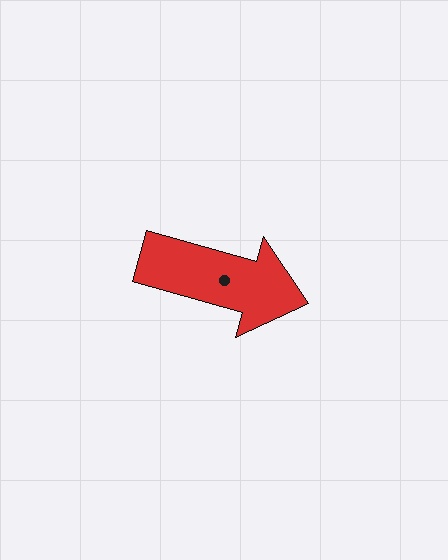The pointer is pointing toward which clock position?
Roughly 4 o'clock.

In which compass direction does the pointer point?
East.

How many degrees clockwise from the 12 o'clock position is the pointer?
Approximately 106 degrees.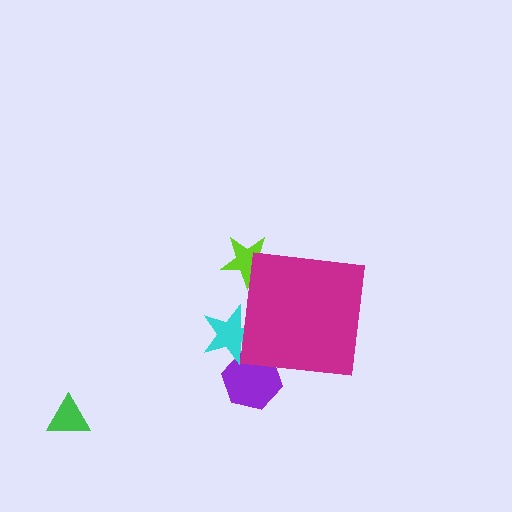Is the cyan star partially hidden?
Yes, the cyan star is partially hidden behind the magenta square.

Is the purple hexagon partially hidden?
Yes, the purple hexagon is partially hidden behind the magenta square.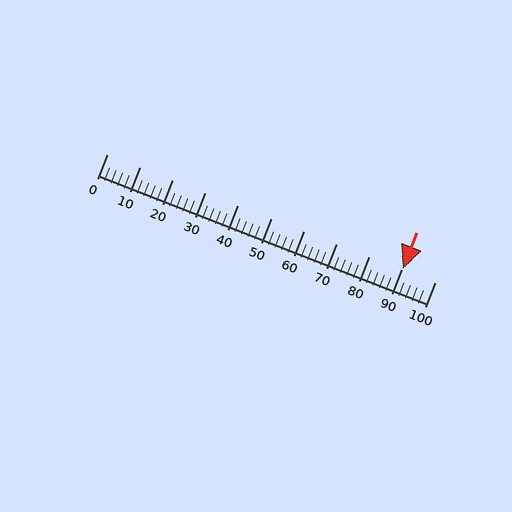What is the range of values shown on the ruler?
The ruler shows values from 0 to 100.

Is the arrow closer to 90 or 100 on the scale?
The arrow is closer to 90.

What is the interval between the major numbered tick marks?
The major tick marks are spaced 10 units apart.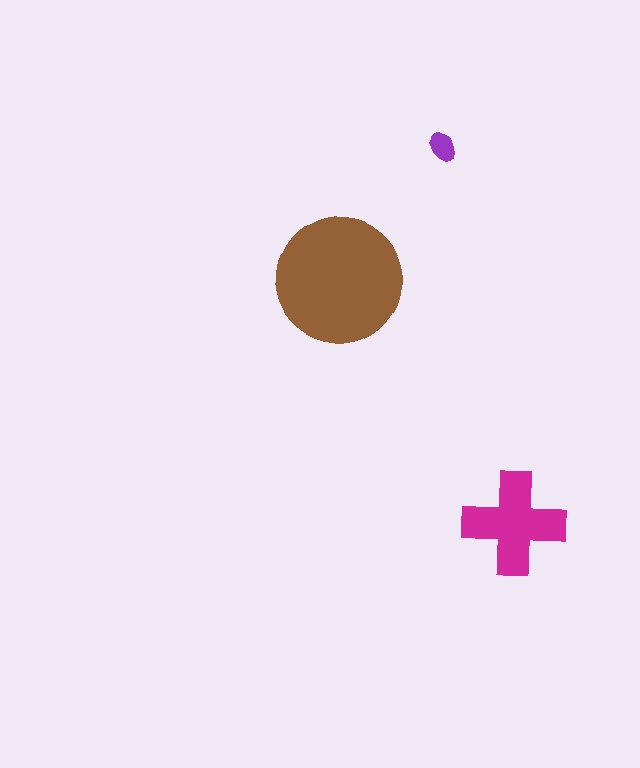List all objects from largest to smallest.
The brown circle, the magenta cross, the purple ellipse.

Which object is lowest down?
The magenta cross is bottommost.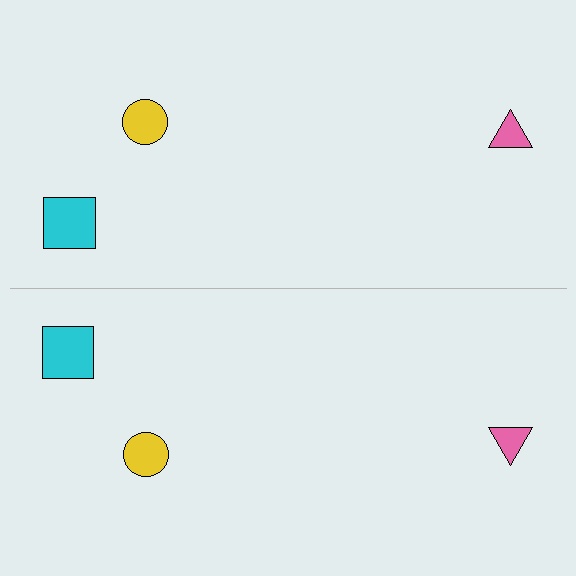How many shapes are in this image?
There are 6 shapes in this image.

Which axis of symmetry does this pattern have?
The pattern has a horizontal axis of symmetry running through the center of the image.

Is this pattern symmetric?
Yes, this pattern has bilateral (reflection) symmetry.